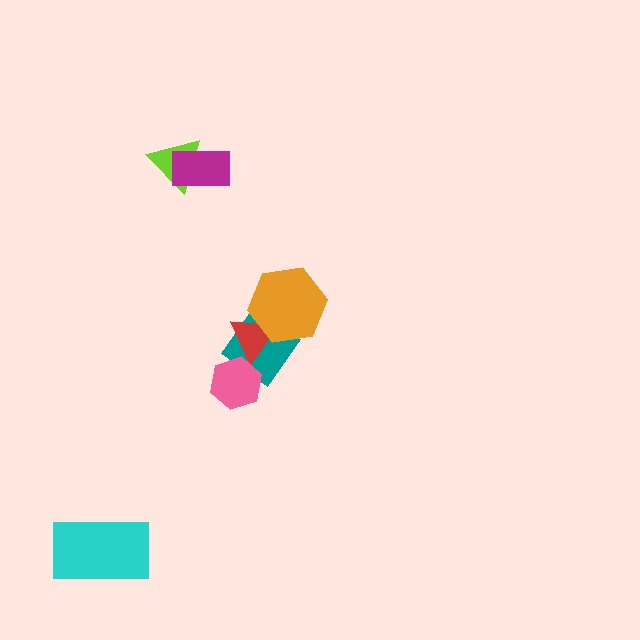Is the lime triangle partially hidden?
Yes, it is partially covered by another shape.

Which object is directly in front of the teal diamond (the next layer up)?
The red triangle is directly in front of the teal diamond.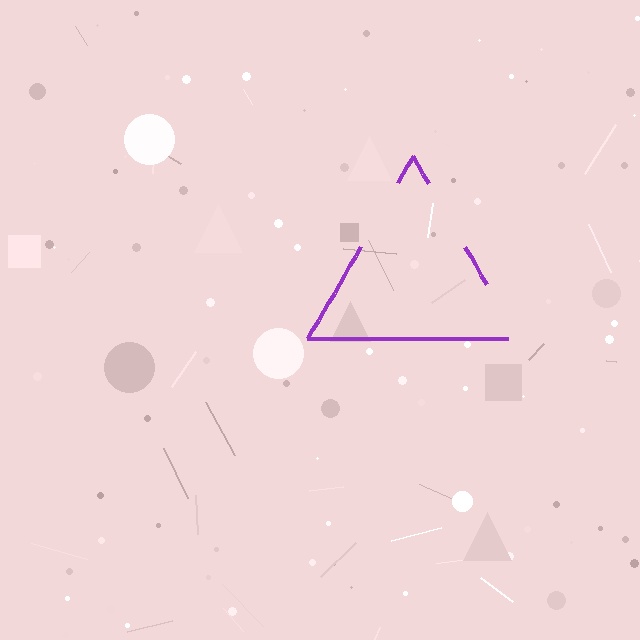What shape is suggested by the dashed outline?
The dashed outline suggests a triangle.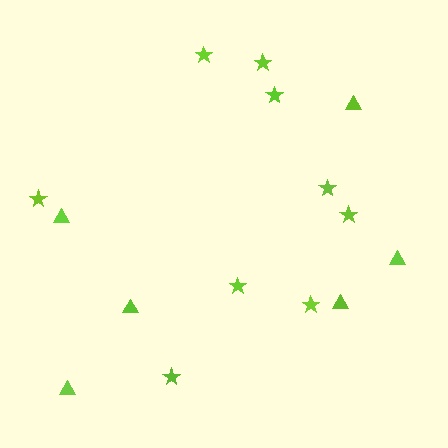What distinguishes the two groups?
There are 2 groups: one group of triangles (6) and one group of stars (9).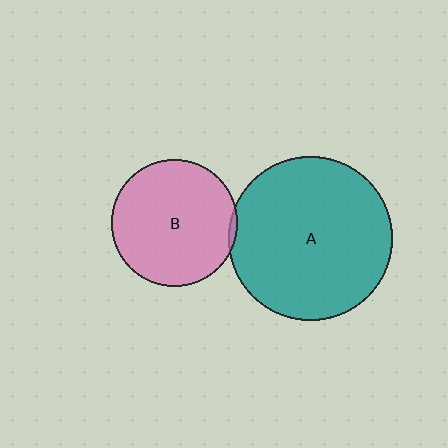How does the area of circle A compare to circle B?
Approximately 1.7 times.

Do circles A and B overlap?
Yes.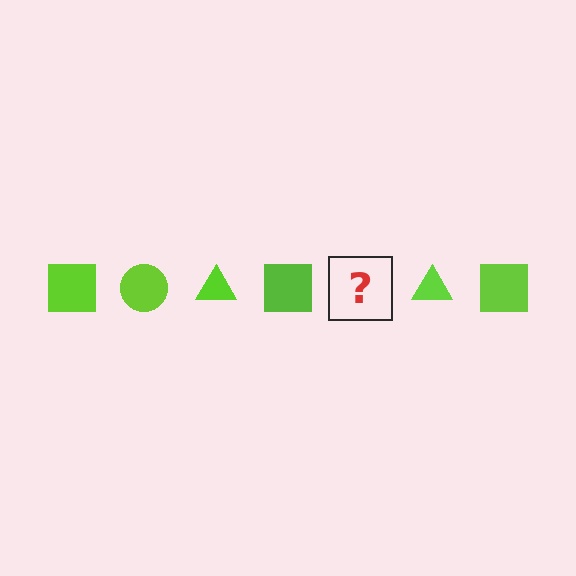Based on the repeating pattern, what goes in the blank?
The blank should be a lime circle.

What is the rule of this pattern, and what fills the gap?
The rule is that the pattern cycles through square, circle, triangle shapes in lime. The gap should be filled with a lime circle.